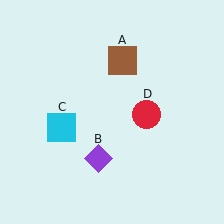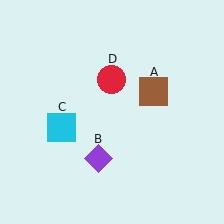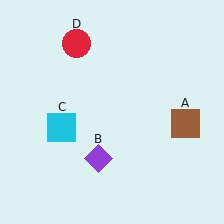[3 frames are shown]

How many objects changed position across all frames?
2 objects changed position: brown square (object A), red circle (object D).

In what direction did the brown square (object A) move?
The brown square (object A) moved down and to the right.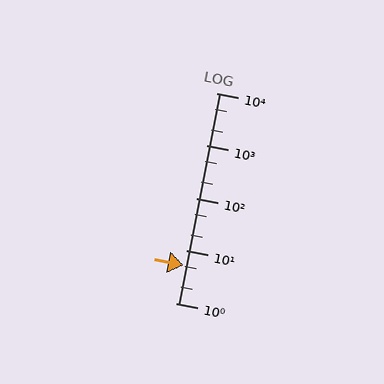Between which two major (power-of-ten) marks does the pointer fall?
The pointer is between 1 and 10.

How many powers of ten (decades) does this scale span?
The scale spans 4 decades, from 1 to 10000.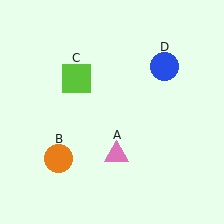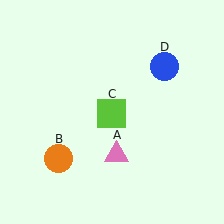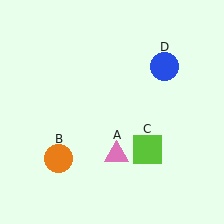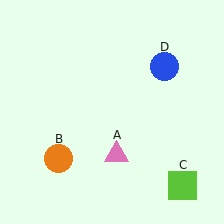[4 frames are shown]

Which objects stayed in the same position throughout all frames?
Pink triangle (object A) and orange circle (object B) and blue circle (object D) remained stationary.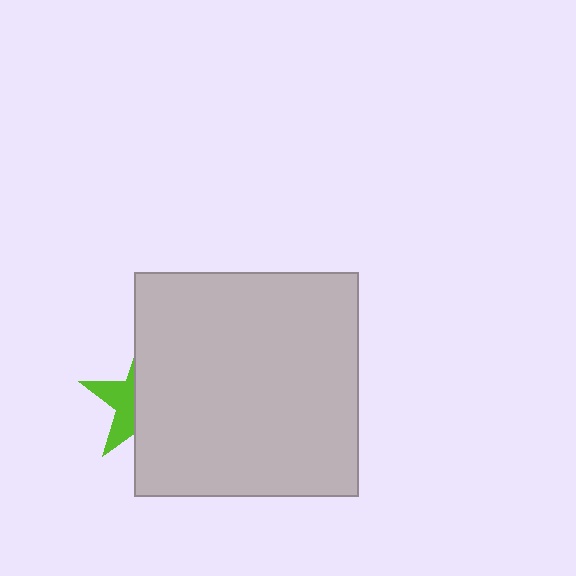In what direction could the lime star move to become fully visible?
The lime star could move left. That would shift it out from behind the light gray square entirely.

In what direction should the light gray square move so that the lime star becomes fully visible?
The light gray square should move right. That is the shortest direction to clear the overlap and leave the lime star fully visible.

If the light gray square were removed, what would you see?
You would see the complete lime star.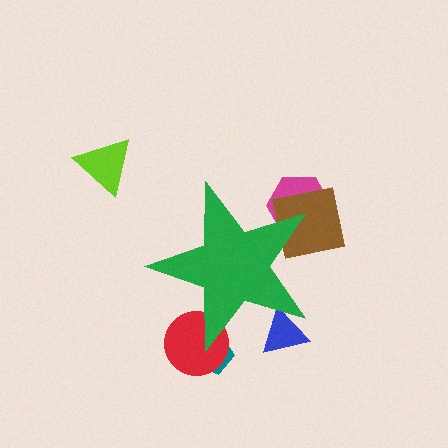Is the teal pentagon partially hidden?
Yes, the teal pentagon is partially hidden behind the green star.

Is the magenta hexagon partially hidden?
Yes, the magenta hexagon is partially hidden behind the green star.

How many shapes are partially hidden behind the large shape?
5 shapes are partially hidden.